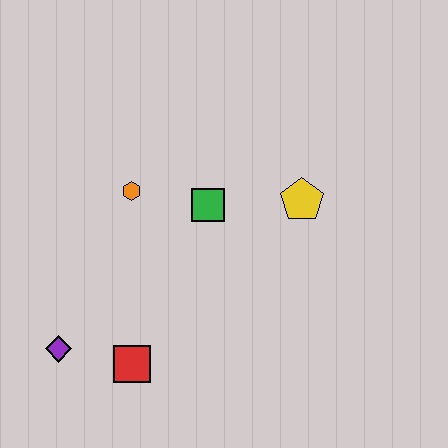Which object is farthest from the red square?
The yellow pentagon is farthest from the red square.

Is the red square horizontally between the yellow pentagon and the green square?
No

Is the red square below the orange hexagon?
Yes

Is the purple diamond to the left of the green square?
Yes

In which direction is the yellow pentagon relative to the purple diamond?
The yellow pentagon is to the right of the purple diamond.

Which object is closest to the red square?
The purple diamond is closest to the red square.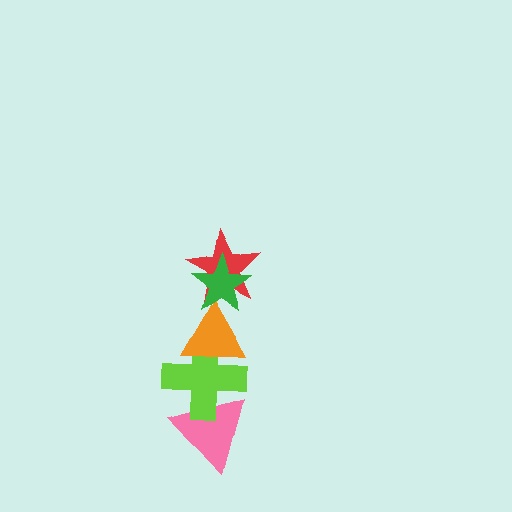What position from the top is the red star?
The red star is 2nd from the top.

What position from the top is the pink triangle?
The pink triangle is 5th from the top.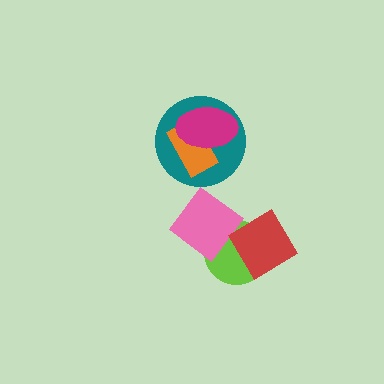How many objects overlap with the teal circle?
2 objects overlap with the teal circle.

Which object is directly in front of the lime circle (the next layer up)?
The pink diamond is directly in front of the lime circle.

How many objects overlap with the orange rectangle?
2 objects overlap with the orange rectangle.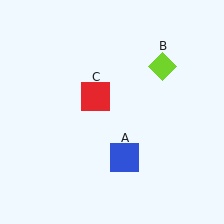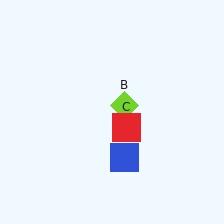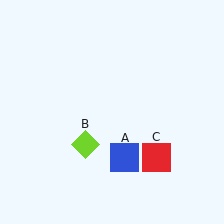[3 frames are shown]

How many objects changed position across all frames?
2 objects changed position: lime diamond (object B), red square (object C).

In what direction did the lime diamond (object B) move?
The lime diamond (object B) moved down and to the left.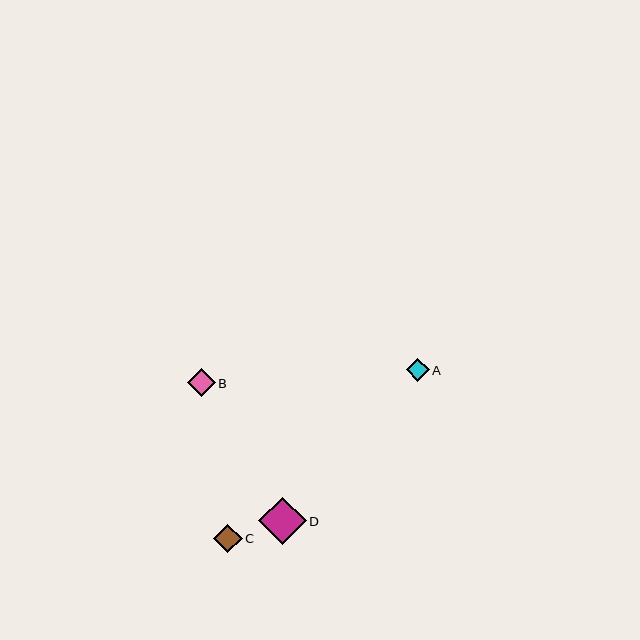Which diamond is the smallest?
Diamond A is the smallest with a size of approximately 23 pixels.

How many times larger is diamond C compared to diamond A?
Diamond C is approximately 1.3 times the size of diamond A.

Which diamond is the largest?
Diamond D is the largest with a size of approximately 48 pixels.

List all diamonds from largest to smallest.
From largest to smallest: D, C, B, A.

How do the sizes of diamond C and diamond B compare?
Diamond C and diamond B are approximately the same size.